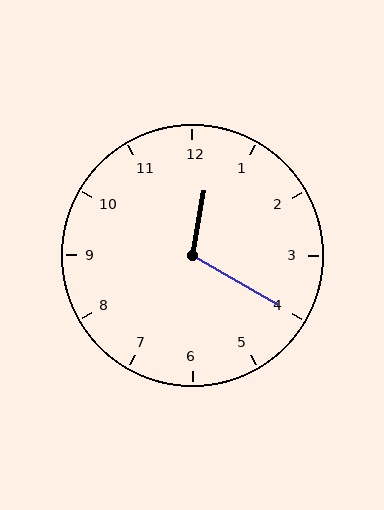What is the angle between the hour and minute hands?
Approximately 110 degrees.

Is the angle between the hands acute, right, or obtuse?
It is obtuse.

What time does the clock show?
12:20.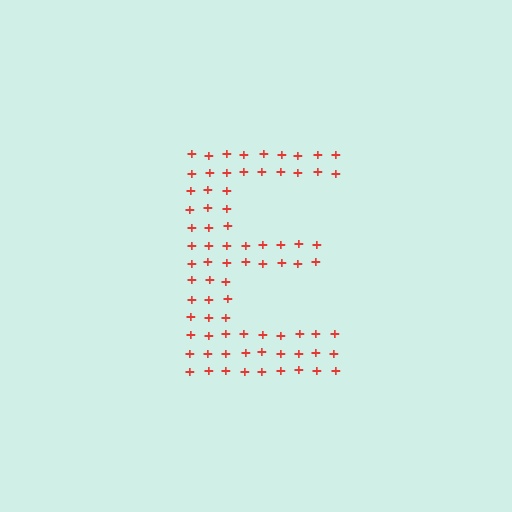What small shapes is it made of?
It is made of small plus signs.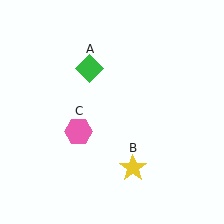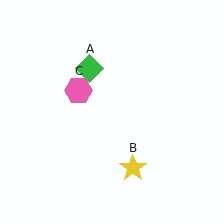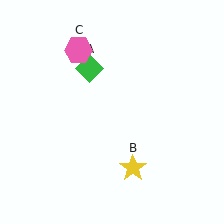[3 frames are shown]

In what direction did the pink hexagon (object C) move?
The pink hexagon (object C) moved up.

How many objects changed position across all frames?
1 object changed position: pink hexagon (object C).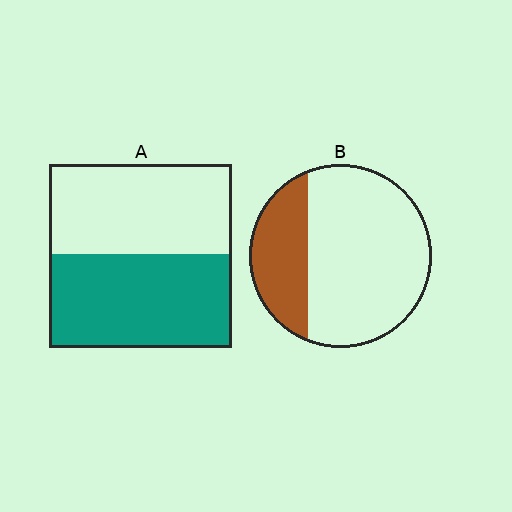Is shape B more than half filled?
No.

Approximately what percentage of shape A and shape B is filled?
A is approximately 50% and B is approximately 30%.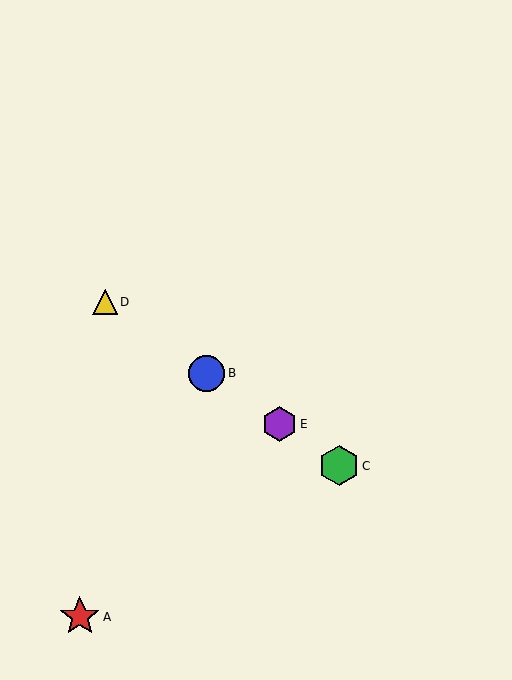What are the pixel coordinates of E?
Object E is at (280, 424).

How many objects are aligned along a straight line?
4 objects (B, C, D, E) are aligned along a straight line.